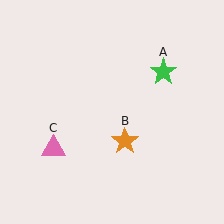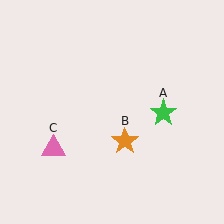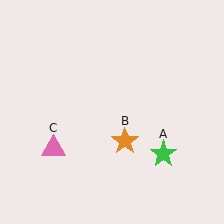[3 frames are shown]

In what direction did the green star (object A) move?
The green star (object A) moved down.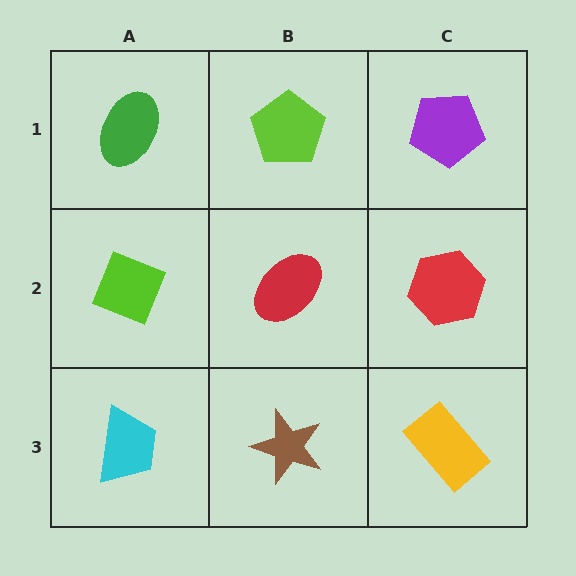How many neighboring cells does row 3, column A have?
2.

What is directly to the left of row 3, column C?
A brown star.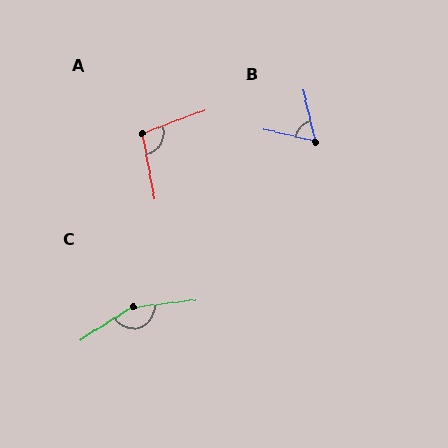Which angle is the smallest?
B, at approximately 64 degrees.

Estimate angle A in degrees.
Approximately 100 degrees.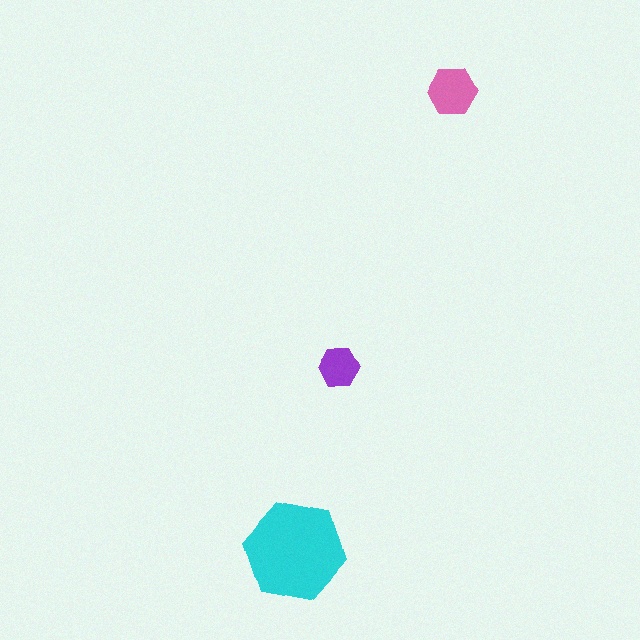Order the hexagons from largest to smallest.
the cyan one, the pink one, the purple one.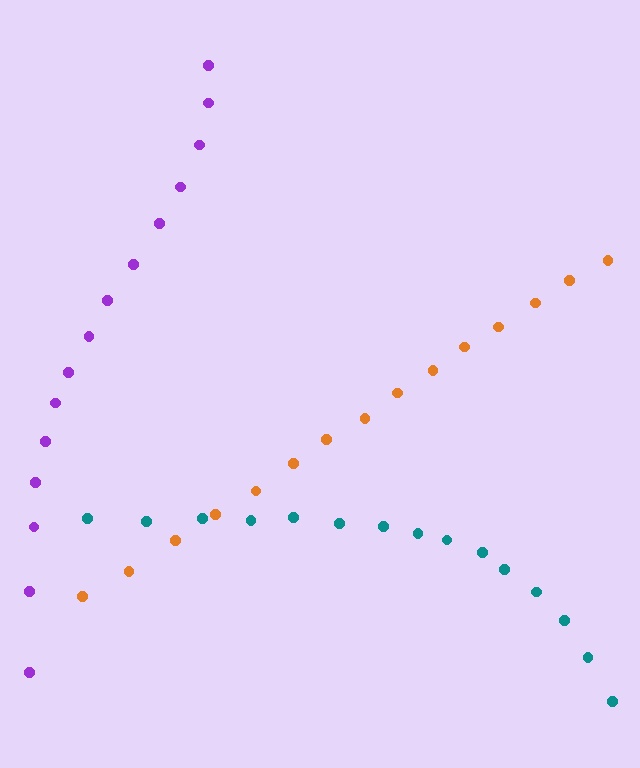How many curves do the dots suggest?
There are 3 distinct paths.